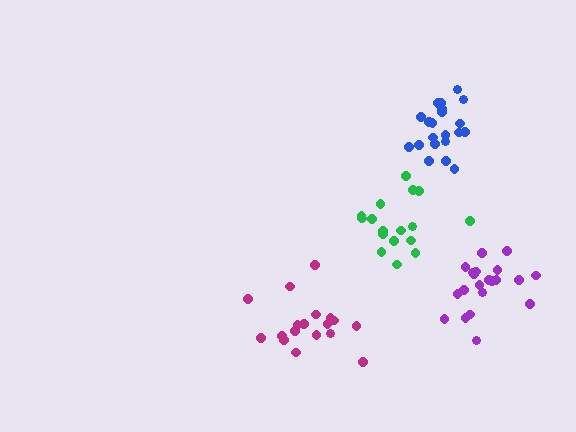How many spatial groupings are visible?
There are 4 spatial groupings.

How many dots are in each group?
Group 1: 17 dots, Group 2: 21 dots, Group 3: 18 dots, Group 4: 21 dots (77 total).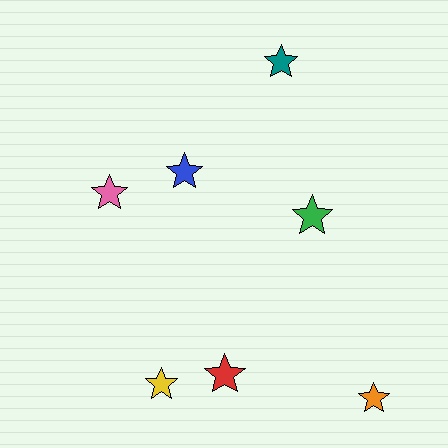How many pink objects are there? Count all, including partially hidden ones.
There is 1 pink object.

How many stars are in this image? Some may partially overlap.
There are 7 stars.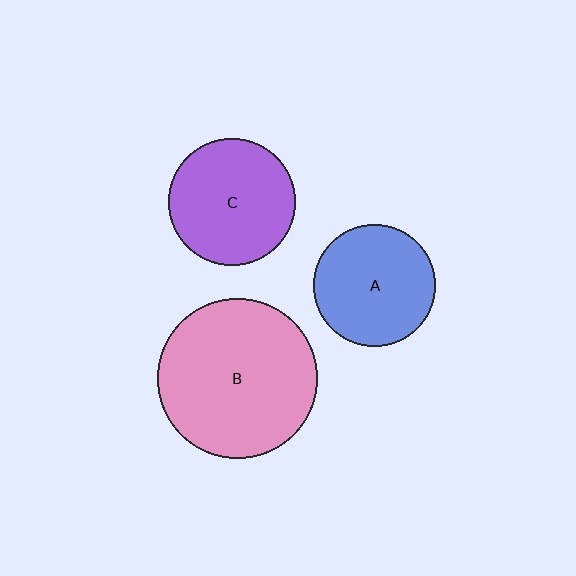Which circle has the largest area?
Circle B (pink).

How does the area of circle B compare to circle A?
Approximately 1.7 times.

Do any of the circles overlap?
No, none of the circles overlap.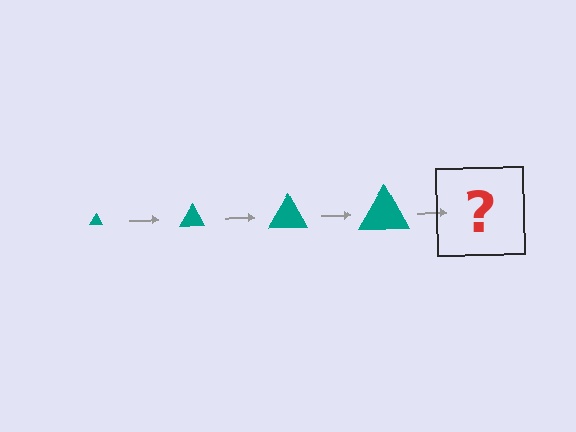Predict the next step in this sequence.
The next step is a teal triangle, larger than the previous one.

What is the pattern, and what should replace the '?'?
The pattern is that the triangle gets progressively larger each step. The '?' should be a teal triangle, larger than the previous one.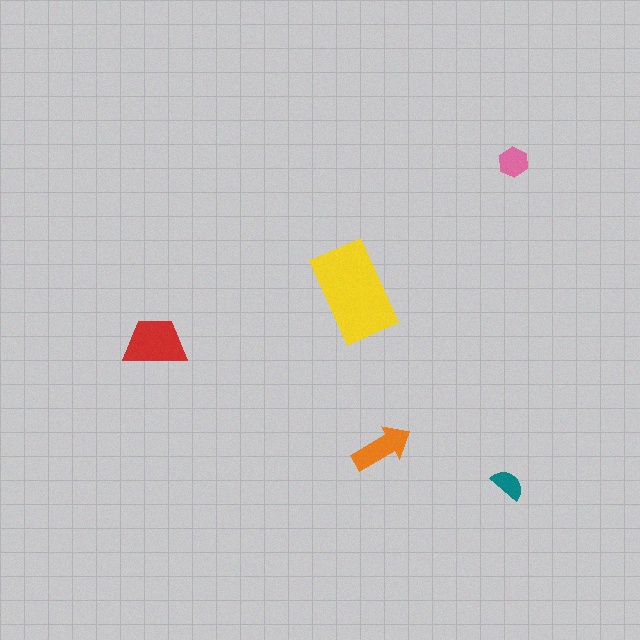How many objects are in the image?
There are 5 objects in the image.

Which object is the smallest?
The teal semicircle.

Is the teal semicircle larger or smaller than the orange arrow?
Smaller.